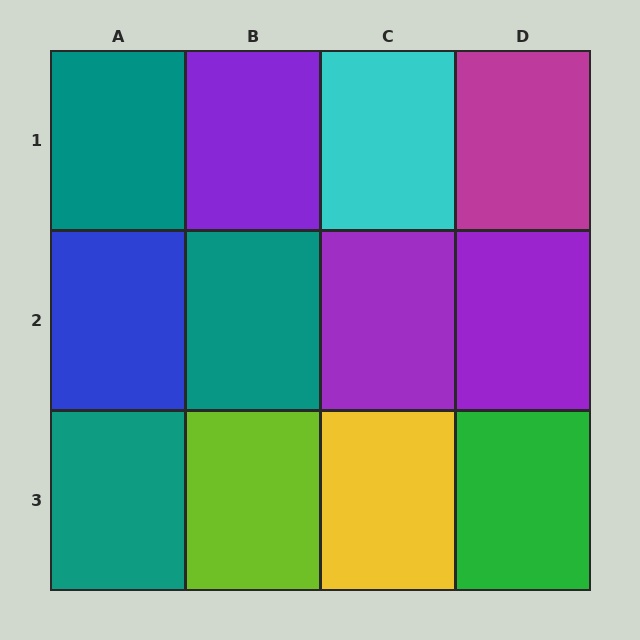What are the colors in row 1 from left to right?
Teal, purple, cyan, magenta.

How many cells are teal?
3 cells are teal.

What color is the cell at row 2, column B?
Teal.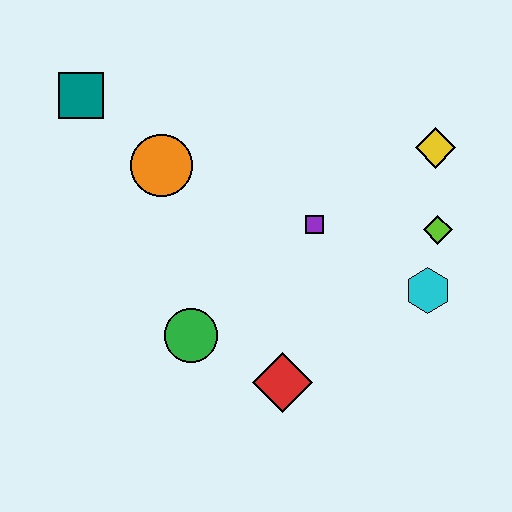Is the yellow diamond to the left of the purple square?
No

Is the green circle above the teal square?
No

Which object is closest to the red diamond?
The green circle is closest to the red diamond.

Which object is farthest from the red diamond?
The teal square is farthest from the red diamond.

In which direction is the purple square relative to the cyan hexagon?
The purple square is to the left of the cyan hexagon.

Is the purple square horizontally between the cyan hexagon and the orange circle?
Yes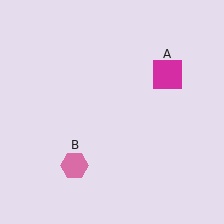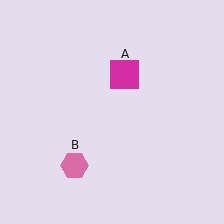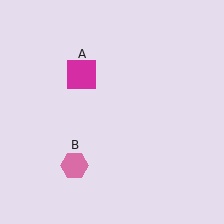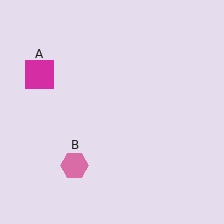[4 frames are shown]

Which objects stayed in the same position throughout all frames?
Pink hexagon (object B) remained stationary.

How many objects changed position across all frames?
1 object changed position: magenta square (object A).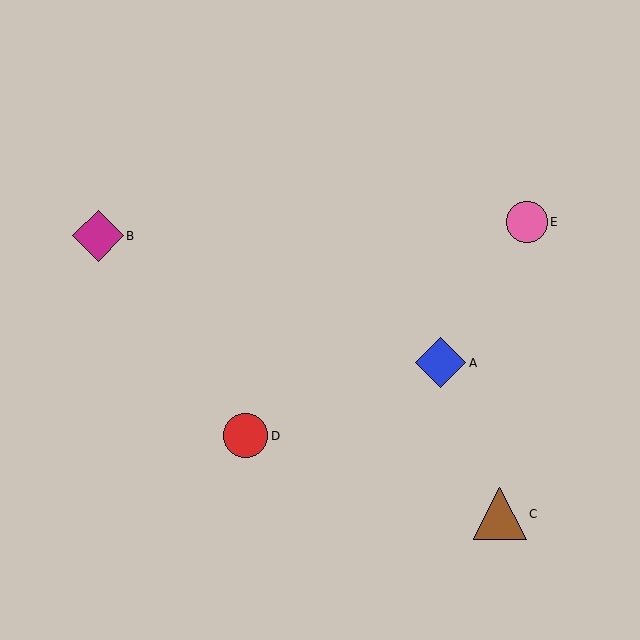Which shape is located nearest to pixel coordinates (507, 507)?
The brown triangle (labeled C) at (500, 514) is nearest to that location.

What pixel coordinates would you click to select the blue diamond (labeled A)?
Click at (441, 363) to select the blue diamond A.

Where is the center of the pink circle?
The center of the pink circle is at (527, 222).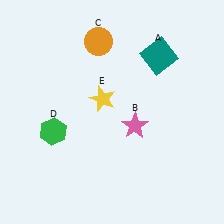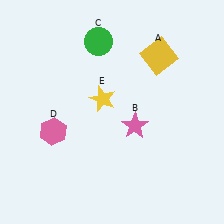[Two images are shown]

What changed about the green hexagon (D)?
In Image 1, D is green. In Image 2, it changed to pink.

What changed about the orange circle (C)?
In Image 1, C is orange. In Image 2, it changed to green.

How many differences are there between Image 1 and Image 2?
There are 3 differences between the two images.